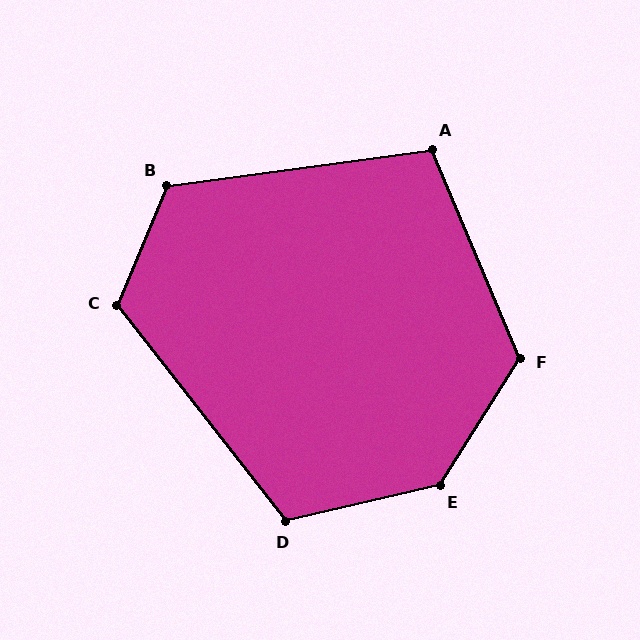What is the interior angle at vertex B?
Approximately 120 degrees (obtuse).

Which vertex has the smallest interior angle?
A, at approximately 105 degrees.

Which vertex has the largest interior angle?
E, at approximately 136 degrees.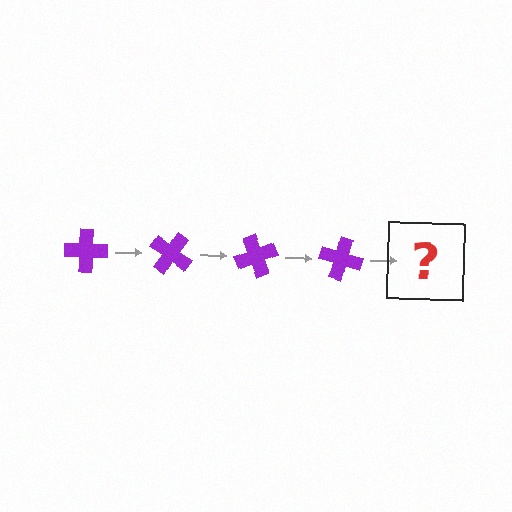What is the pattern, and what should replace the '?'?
The pattern is that the cross rotates 35 degrees each step. The '?' should be a purple cross rotated 140 degrees.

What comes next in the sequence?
The next element should be a purple cross rotated 140 degrees.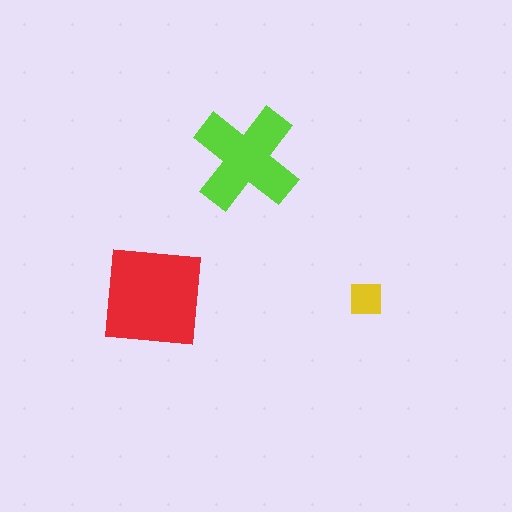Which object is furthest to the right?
The yellow square is rightmost.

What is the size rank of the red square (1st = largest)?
1st.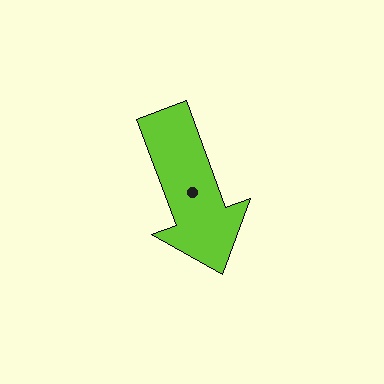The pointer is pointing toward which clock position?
Roughly 5 o'clock.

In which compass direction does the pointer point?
South.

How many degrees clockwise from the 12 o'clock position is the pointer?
Approximately 160 degrees.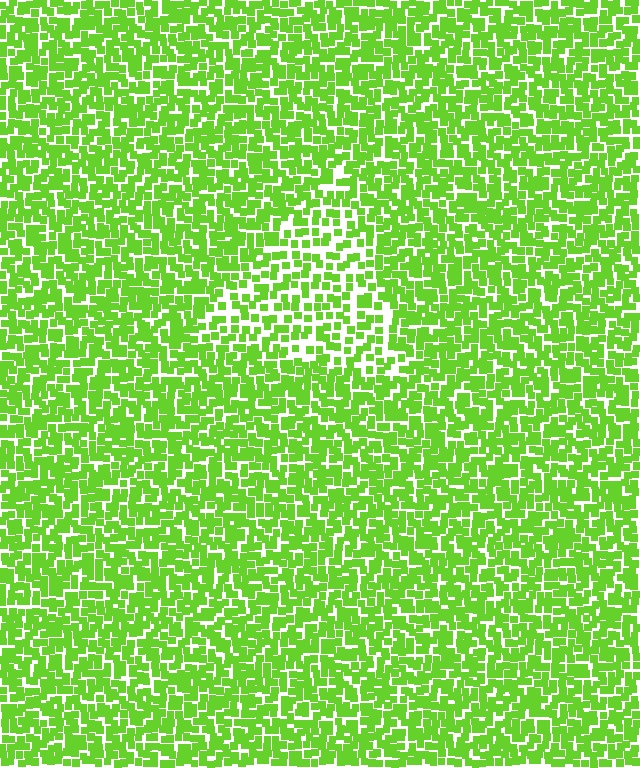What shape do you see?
I see a triangle.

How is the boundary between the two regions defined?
The boundary is defined by a change in element density (approximately 1.7x ratio). All elements are the same color, size, and shape.